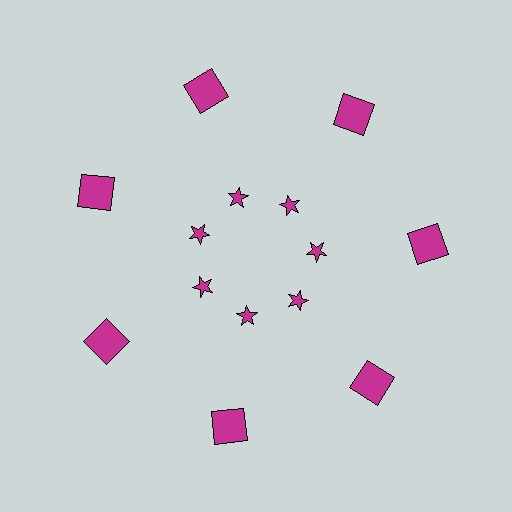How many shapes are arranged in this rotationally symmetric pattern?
There are 14 shapes, arranged in 7 groups of 2.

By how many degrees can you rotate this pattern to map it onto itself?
The pattern maps onto itself every 51 degrees of rotation.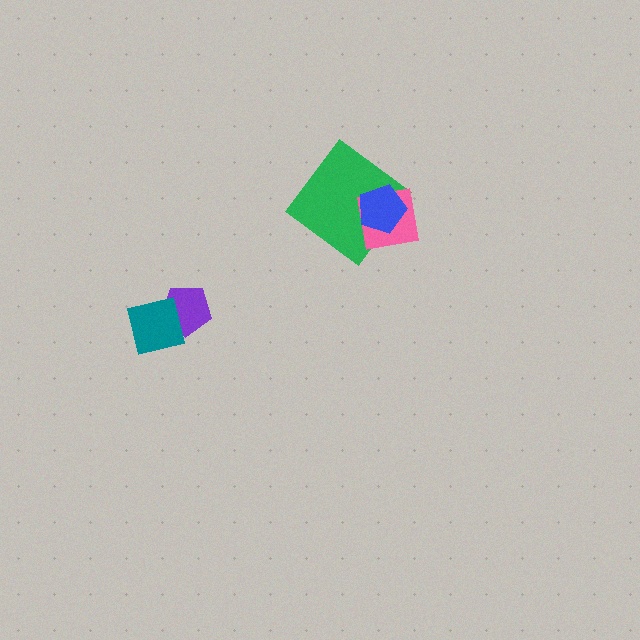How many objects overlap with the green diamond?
2 objects overlap with the green diamond.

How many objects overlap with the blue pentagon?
2 objects overlap with the blue pentagon.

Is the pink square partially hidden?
Yes, it is partially covered by another shape.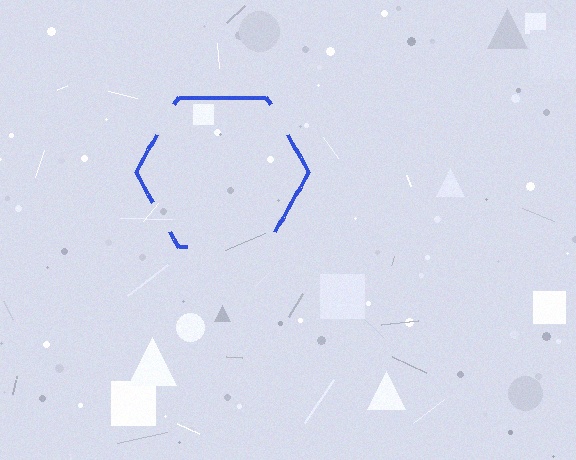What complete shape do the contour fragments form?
The contour fragments form a hexagon.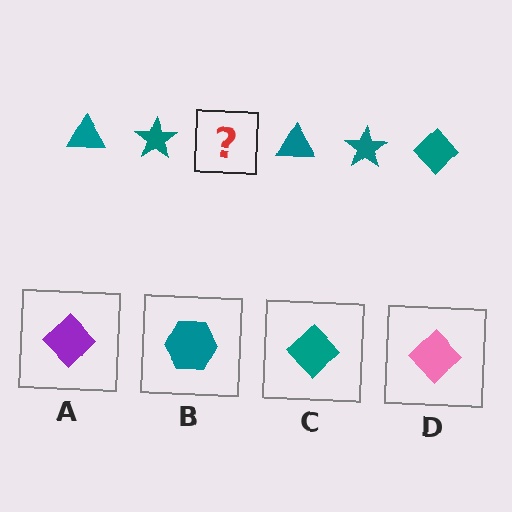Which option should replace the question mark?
Option C.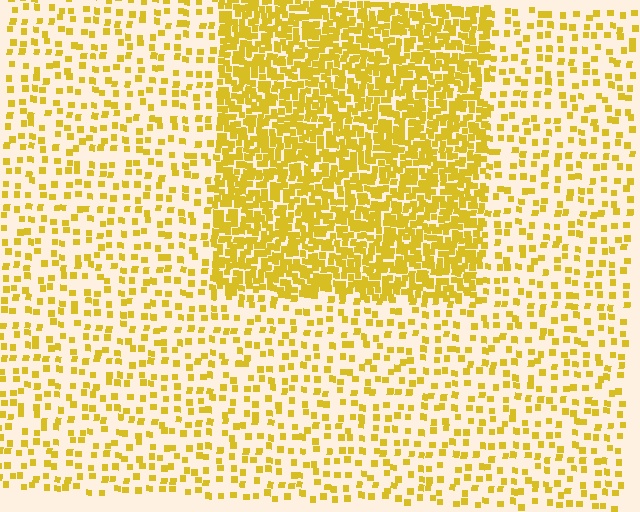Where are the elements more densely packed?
The elements are more densely packed inside the rectangle boundary.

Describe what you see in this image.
The image contains small yellow elements arranged at two different densities. A rectangle-shaped region is visible where the elements are more densely packed than the surrounding area.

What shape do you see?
I see a rectangle.